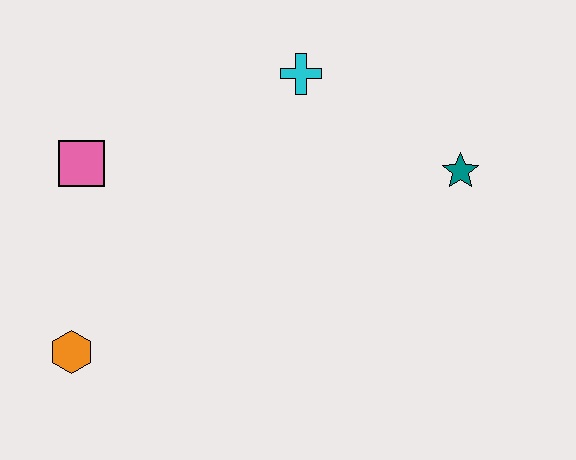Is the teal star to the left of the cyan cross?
No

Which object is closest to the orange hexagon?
The pink square is closest to the orange hexagon.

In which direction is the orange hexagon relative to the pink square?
The orange hexagon is below the pink square.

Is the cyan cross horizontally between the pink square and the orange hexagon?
No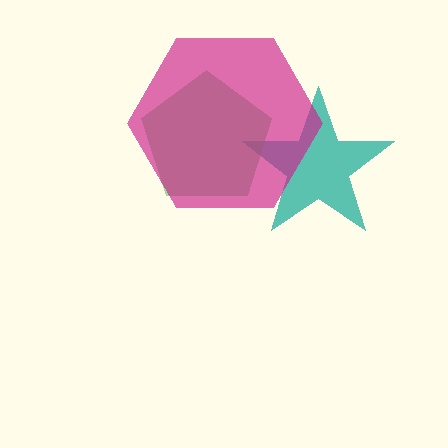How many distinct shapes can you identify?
There are 3 distinct shapes: a teal star, a green pentagon, a magenta hexagon.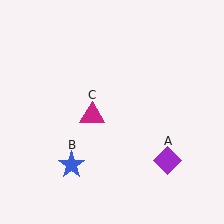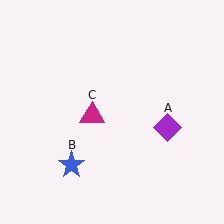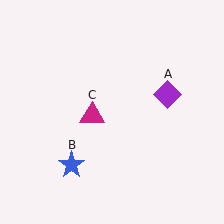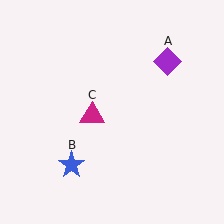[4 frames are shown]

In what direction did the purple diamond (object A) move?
The purple diamond (object A) moved up.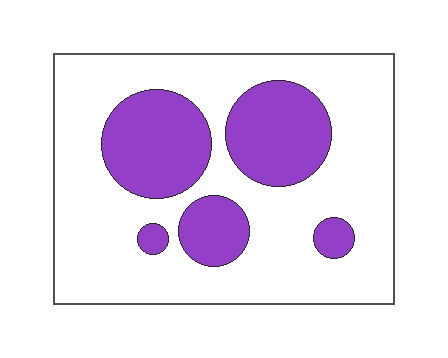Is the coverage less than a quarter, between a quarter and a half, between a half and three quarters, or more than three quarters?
Between a quarter and a half.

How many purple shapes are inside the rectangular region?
5.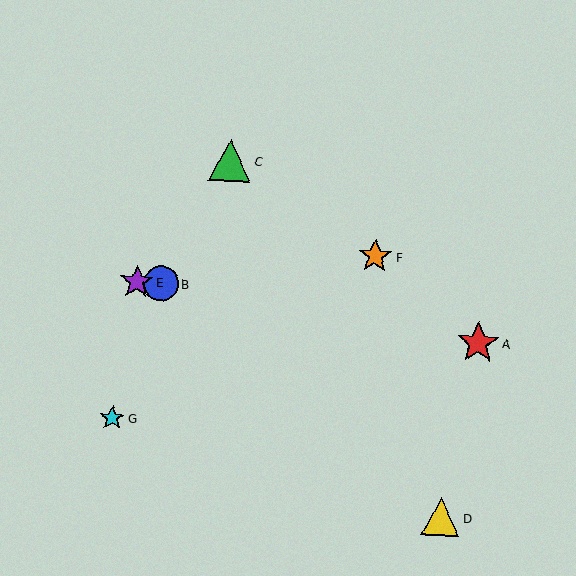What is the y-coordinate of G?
Object G is at y≈418.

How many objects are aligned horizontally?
2 objects (B, E) are aligned horizontally.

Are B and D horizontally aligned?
No, B is at y≈283 and D is at y≈517.